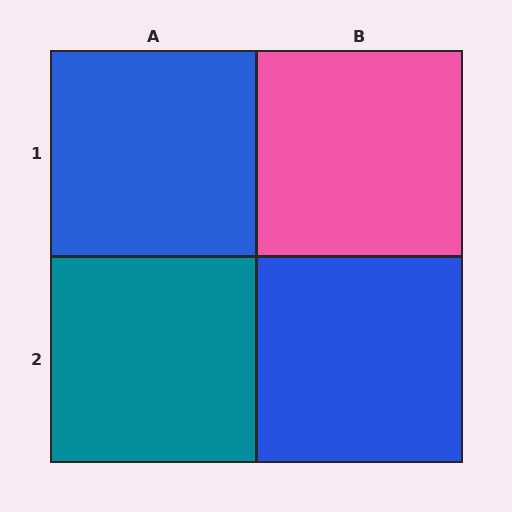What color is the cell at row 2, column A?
Teal.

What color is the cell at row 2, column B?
Blue.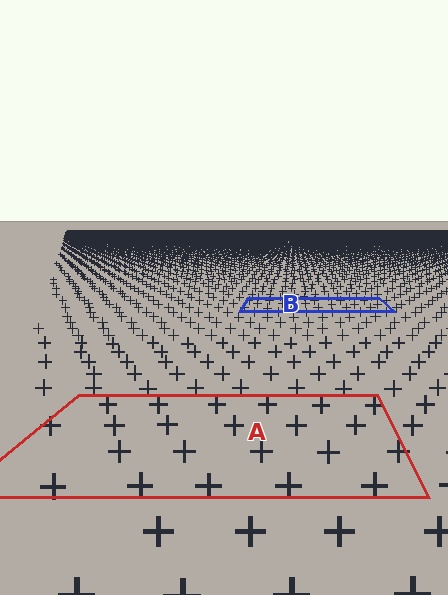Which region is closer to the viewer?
Region A is closer. The texture elements there are larger and more spread out.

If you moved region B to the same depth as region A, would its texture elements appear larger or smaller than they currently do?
They would appear larger. At a closer depth, the same texture elements are projected at a bigger on-screen size.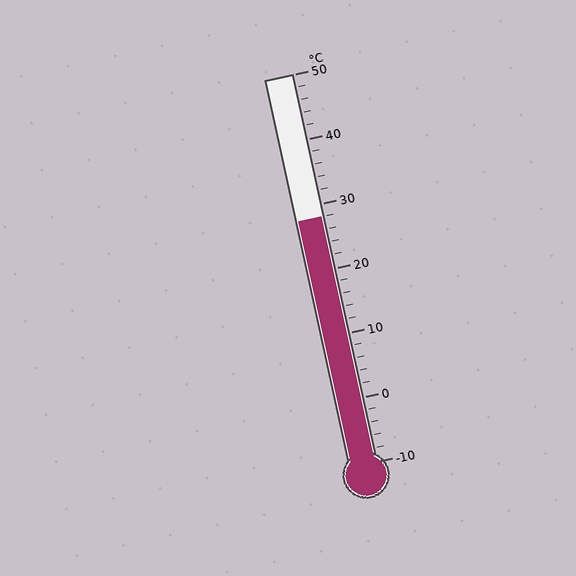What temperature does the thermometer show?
The thermometer shows approximately 28°C.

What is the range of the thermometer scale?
The thermometer scale ranges from -10°C to 50°C.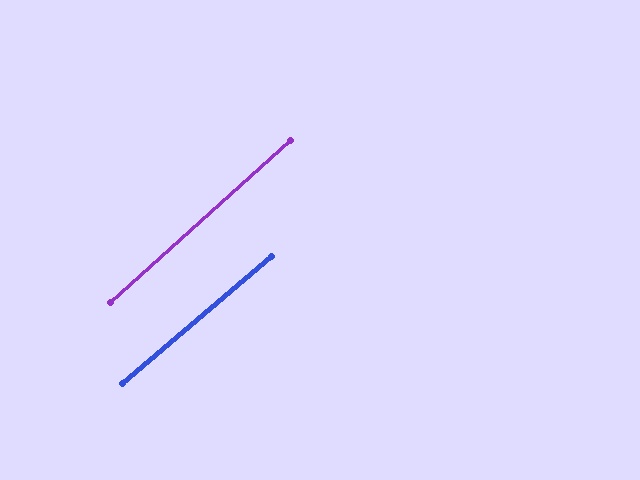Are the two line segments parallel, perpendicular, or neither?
Parallel — their directions differ by only 1.7°.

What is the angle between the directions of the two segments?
Approximately 2 degrees.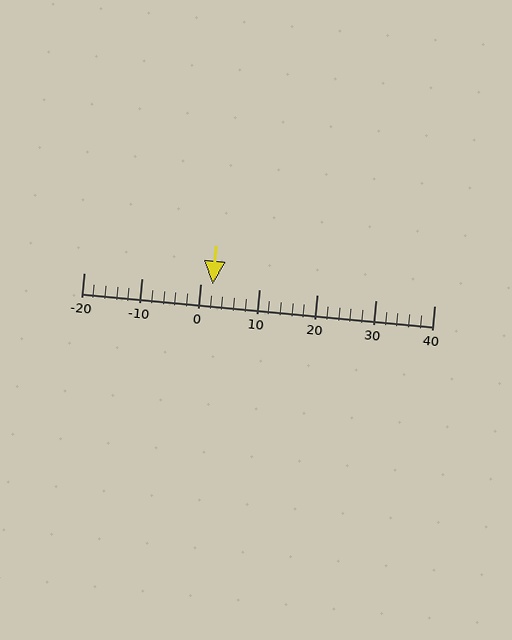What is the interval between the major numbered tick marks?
The major tick marks are spaced 10 units apart.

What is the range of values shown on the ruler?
The ruler shows values from -20 to 40.